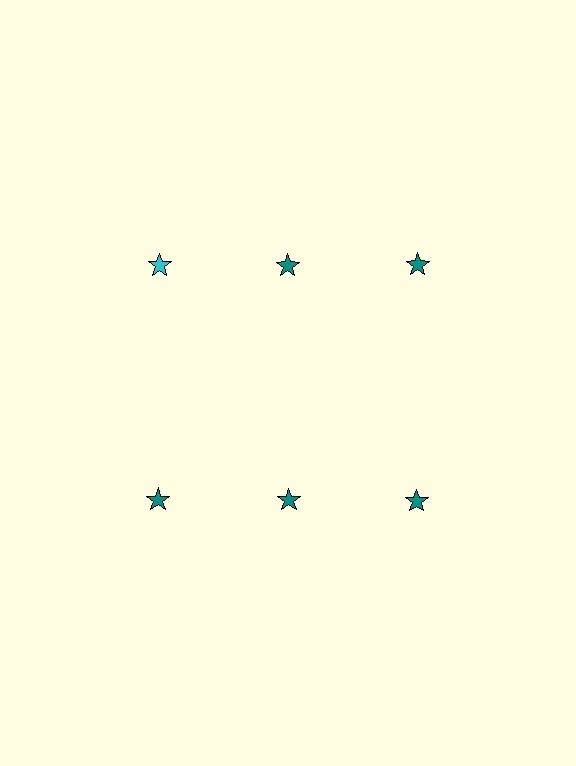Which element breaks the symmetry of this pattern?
The cyan star in the top row, leftmost column breaks the symmetry. All other shapes are teal stars.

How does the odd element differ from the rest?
It has a different color: cyan instead of teal.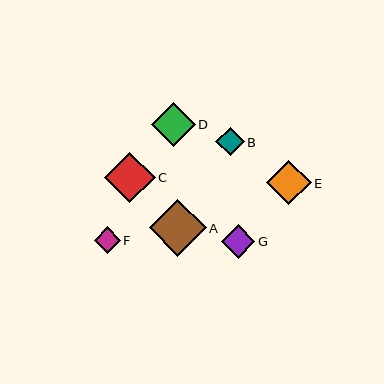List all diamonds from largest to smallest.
From largest to smallest: A, C, E, D, G, B, F.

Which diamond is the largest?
Diamond A is the largest with a size of approximately 57 pixels.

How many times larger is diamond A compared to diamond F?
Diamond A is approximately 2.2 times the size of diamond F.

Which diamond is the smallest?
Diamond F is the smallest with a size of approximately 26 pixels.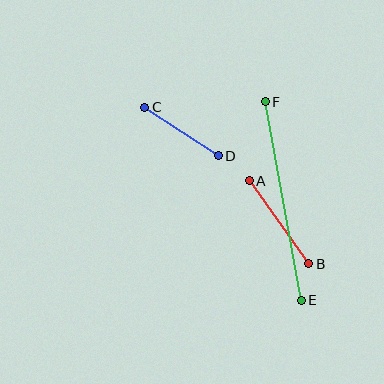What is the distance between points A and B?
The distance is approximately 102 pixels.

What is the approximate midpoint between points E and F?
The midpoint is at approximately (283, 201) pixels.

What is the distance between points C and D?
The distance is approximately 88 pixels.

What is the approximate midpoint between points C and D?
The midpoint is at approximately (182, 132) pixels.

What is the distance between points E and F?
The distance is approximately 201 pixels.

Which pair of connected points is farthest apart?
Points E and F are farthest apart.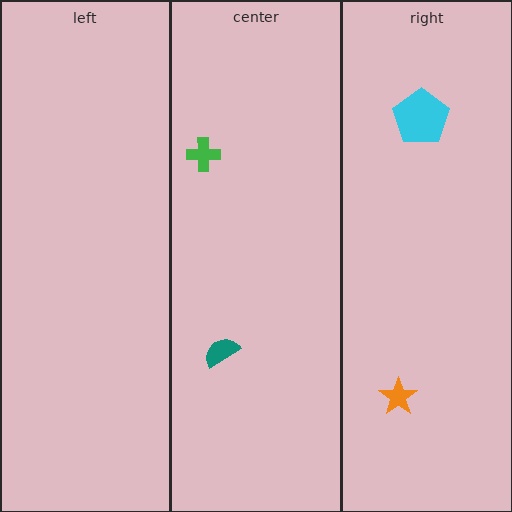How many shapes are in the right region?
2.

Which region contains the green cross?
The center region.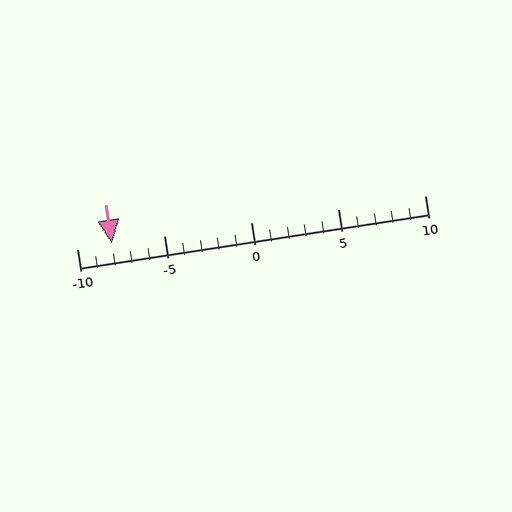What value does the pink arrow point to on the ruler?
The pink arrow points to approximately -8.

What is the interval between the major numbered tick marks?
The major tick marks are spaced 5 units apart.